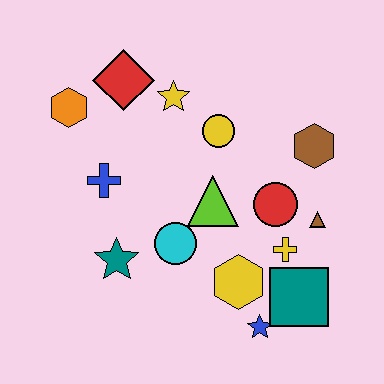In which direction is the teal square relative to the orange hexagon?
The teal square is to the right of the orange hexagon.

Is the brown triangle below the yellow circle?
Yes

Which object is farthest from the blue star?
The orange hexagon is farthest from the blue star.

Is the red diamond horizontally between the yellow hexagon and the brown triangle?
No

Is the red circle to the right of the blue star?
Yes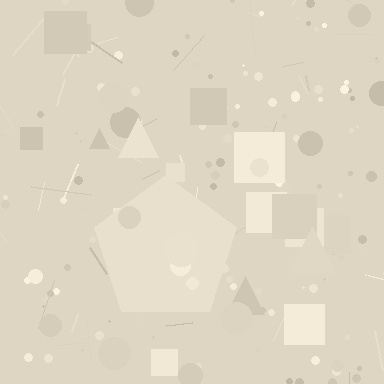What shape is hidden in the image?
A pentagon is hidden in the image.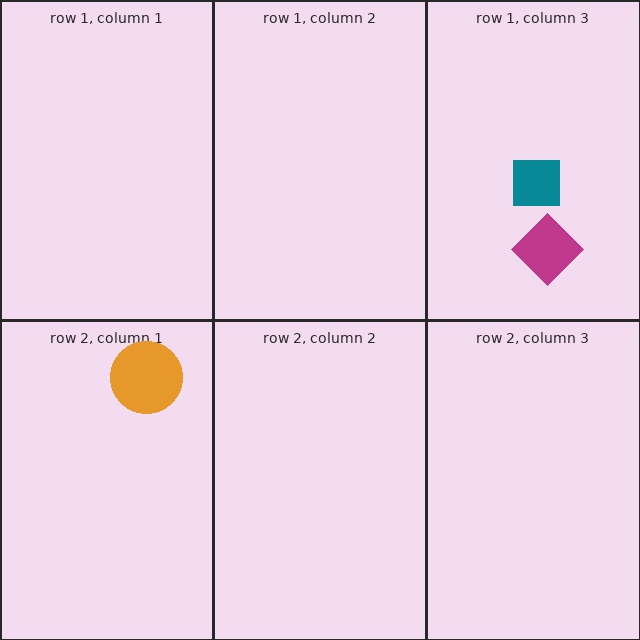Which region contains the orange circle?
The row 2, column 1 region.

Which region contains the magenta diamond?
The row 1, column 3 region.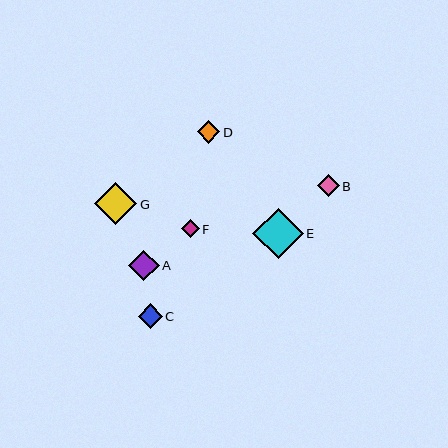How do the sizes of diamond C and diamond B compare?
Diamond C and diamond B are approximately the same size.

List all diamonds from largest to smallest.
From largest to smallest: E, G, A, C, D, B, F.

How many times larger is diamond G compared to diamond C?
Diamond G is approximately 1.7 times the size of diamond C.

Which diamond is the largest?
Diamond E is the largest with a size of approximately 50 pixels.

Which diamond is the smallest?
Diamond F is the smallest with a size of approximately 18 pixels.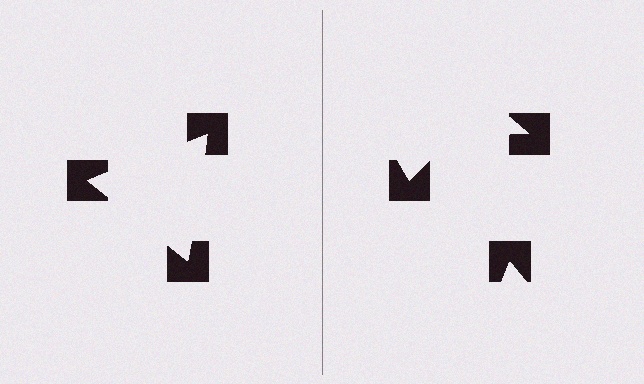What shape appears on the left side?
An illusory triangle.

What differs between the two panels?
The notched squares are positioned identically on both sides; only the wedge orientations differ. On the left they align to a triangle; on the right they are misaligned.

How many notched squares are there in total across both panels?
6 — 3 on each side.